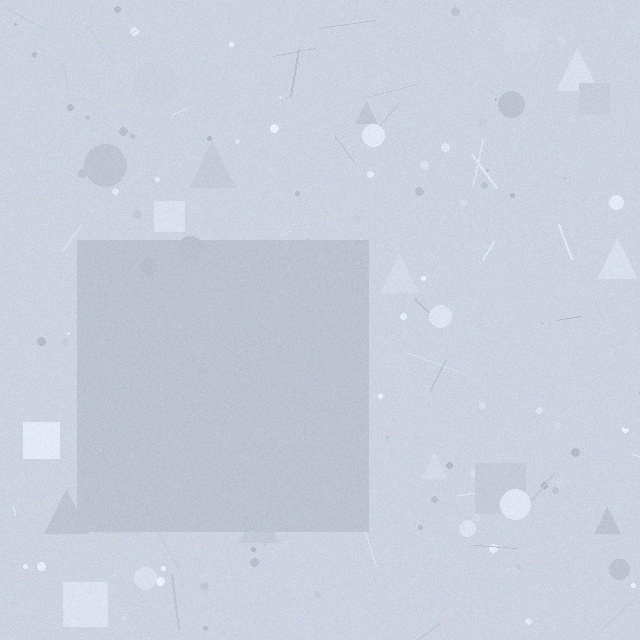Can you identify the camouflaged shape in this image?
The camouflaged shape is a square.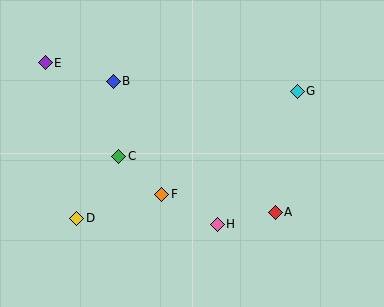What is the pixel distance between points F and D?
The distance between F and D is 88 pixels.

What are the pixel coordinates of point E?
Point E is at (45, 63).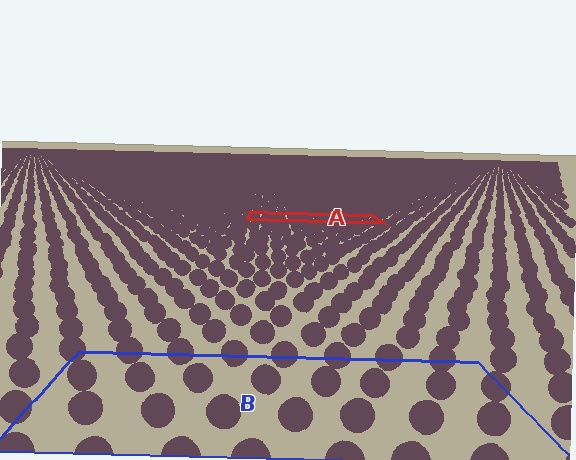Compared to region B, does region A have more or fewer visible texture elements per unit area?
Region A has more texture elements per unit area — they are packed more densely because it is farther away.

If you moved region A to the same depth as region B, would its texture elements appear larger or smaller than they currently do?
They would appear larger. At a closer depth, the same texture elements are projected at a bigger on-screen size.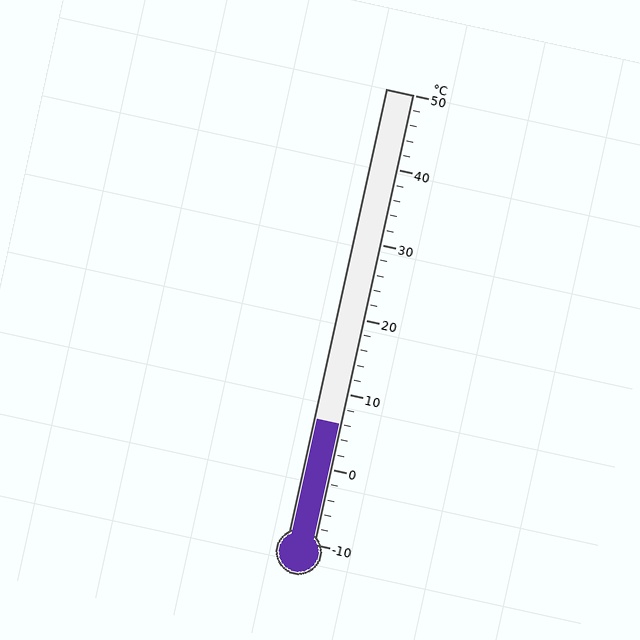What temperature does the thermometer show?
The thermometer shows approximately 6°C.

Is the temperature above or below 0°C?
The temperature is above 0°C.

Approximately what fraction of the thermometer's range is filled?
The thermometer is filled to approximately 25% of its range.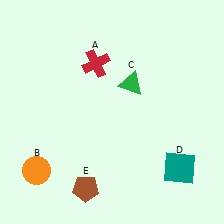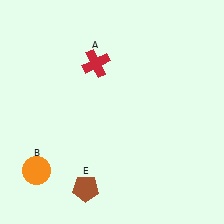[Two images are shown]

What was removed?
The green triangle (C), the teal square (D) were removed in Image 2.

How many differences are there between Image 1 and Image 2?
There are 2 differences between the two images.